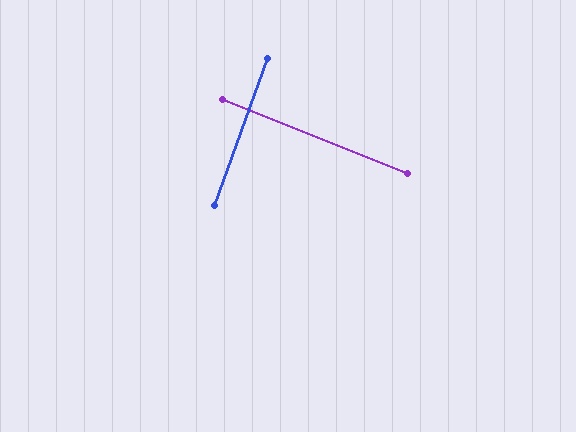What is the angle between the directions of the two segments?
Approximately 88 degrees.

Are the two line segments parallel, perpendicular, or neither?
Perpendicular — they meet at approximately 88°.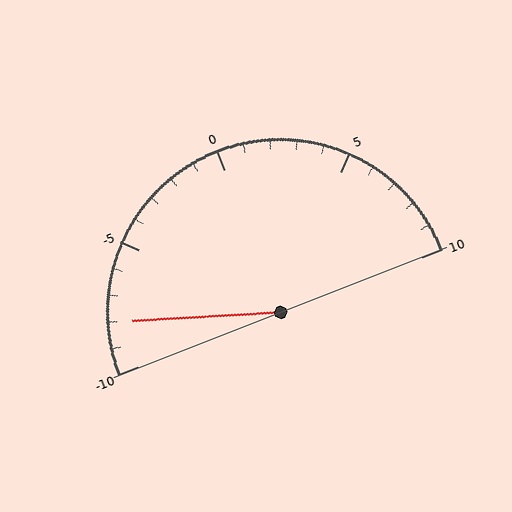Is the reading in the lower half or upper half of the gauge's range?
The reading is in the lower half of the range (-10 to 10).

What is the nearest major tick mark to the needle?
The nearest major tick mark is -10.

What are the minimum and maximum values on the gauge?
The gauge ranges from -10 to 10.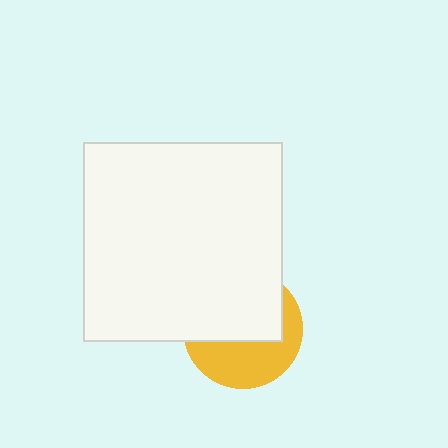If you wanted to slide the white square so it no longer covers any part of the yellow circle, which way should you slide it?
Slide it up — that is the most direct way to separate the two shapes.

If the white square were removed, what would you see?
You would see the complete yellow circle.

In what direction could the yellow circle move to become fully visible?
The yellow circle could move down. That would shift it out from behind the white square entirely.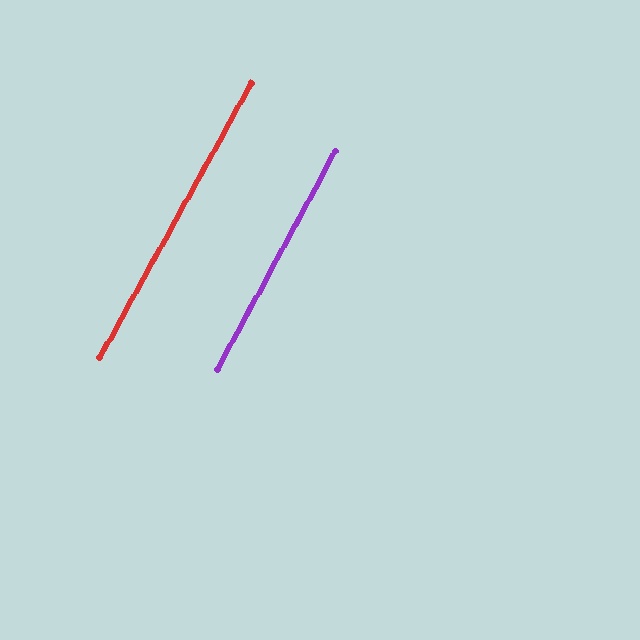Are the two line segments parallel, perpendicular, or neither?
Parallel — their directions differ by only 0.6°.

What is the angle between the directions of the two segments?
Approximately 1 degree.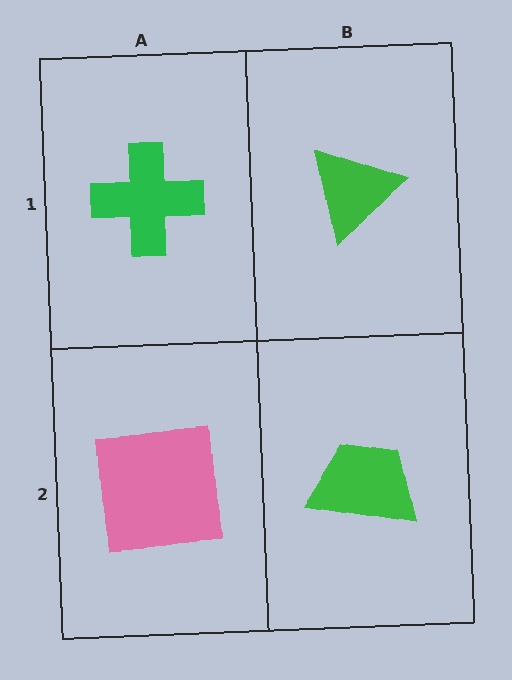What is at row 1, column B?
A green triangle.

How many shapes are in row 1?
2 shapes.